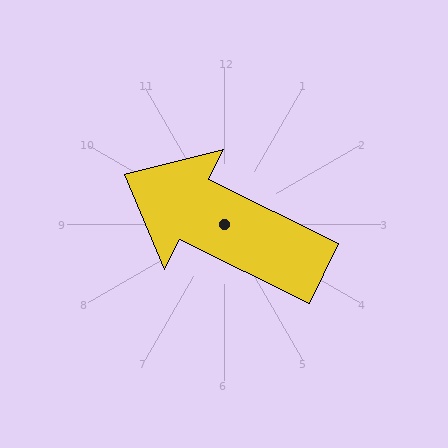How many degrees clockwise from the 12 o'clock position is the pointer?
Approximately 296 degrees.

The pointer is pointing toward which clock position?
Roughly 10 o'clock.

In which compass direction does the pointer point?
Northwest.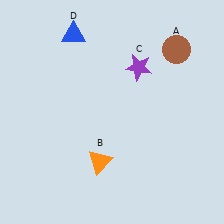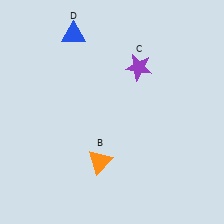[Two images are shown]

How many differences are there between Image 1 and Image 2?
There is 1 difference between the two images.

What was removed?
The brown circle (A) was removed in Image 2.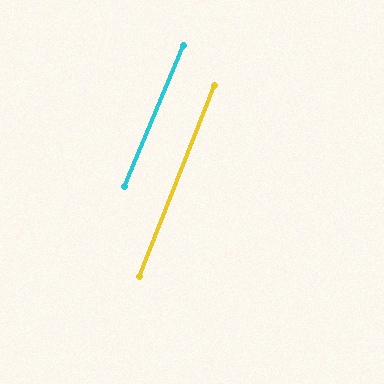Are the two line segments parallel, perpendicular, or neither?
Parallel — their directions differ by only 1.0°.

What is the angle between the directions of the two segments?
Approximately 1 degree.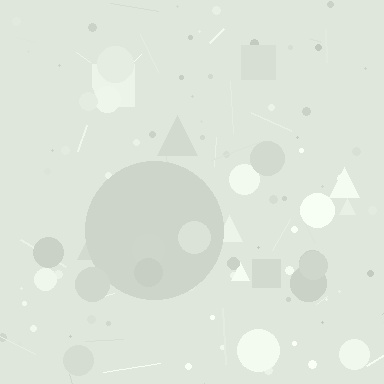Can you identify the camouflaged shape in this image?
The camouflaged shape is a circle.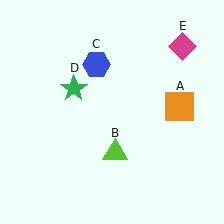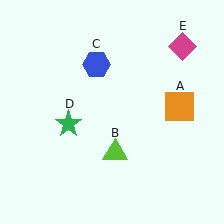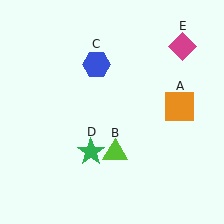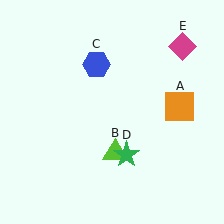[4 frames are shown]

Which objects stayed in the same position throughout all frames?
Orange square (object A) and lime triangle (object B) and blue hexagon (object C) and magenta diamond (object E) remained stationary.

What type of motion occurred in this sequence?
The green star (object D) rotated counterclockwise around the center of the scene.